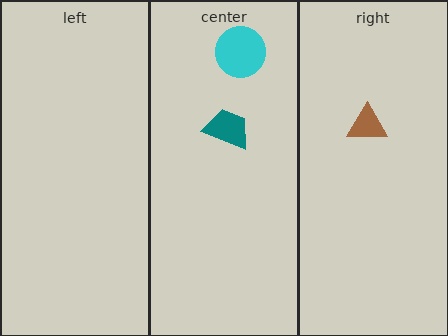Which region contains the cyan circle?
The center region.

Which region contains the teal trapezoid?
The center region.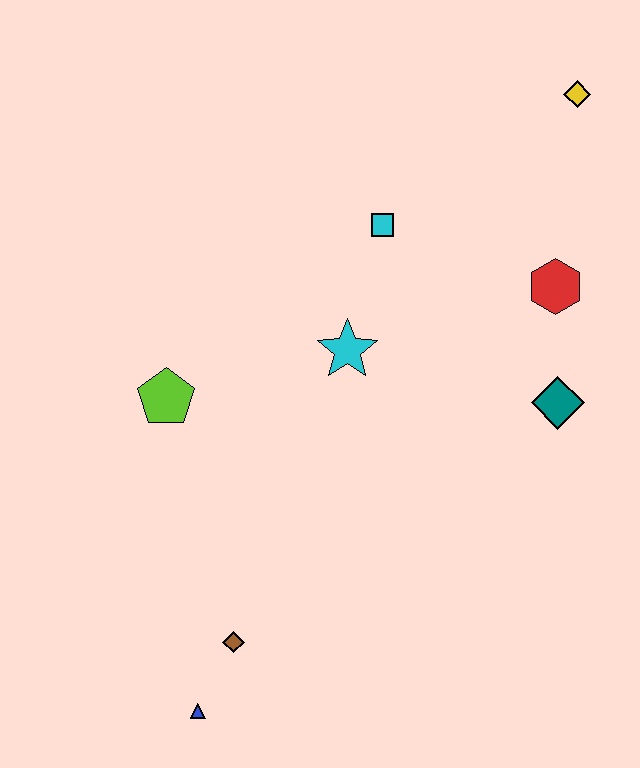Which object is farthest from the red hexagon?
The blue triangle is farthest from the red hexagon.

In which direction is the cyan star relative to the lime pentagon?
The cyan star is to the right of the lime pentagon.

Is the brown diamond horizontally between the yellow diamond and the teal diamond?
No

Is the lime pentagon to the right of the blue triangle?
No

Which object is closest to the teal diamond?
The red hexagon is closest to the teal diamond.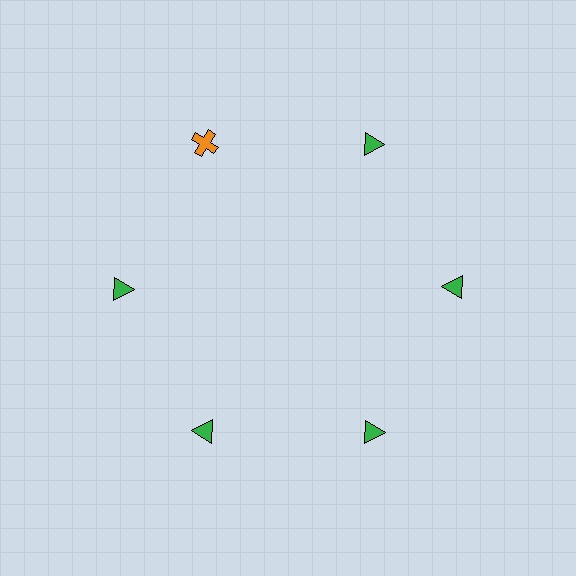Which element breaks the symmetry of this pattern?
The orange cross at roughly the 11 o'clock position breaks the symmetry. All other shapes are green triangles.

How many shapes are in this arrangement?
There are 6 shapes arranged in a ring pattern.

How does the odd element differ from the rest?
It differs in both color (orange instead of green) and shape (cross instead of triangle).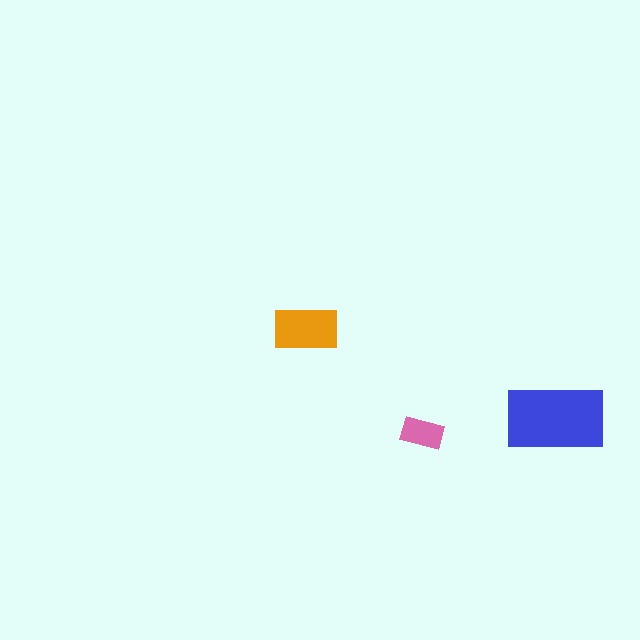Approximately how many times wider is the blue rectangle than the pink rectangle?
About 2.5 times wider.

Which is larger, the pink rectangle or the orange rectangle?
The orange one.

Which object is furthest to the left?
The orange rectangle is leftmost.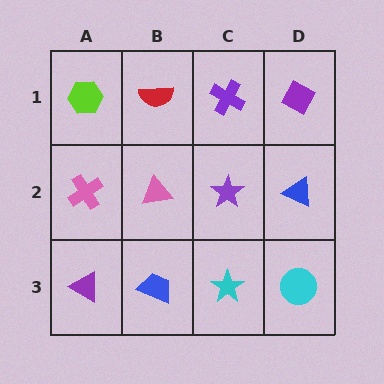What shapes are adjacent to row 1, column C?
A purple star (row 2, column C), a red semicircle (row 1, column B), a purple diamond (row 1, column D).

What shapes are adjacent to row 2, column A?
A lime hexagon (row 1, column A), a purple triangle (row 3, column A), a pink triangle (row 2, column B).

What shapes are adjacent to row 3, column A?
A pink cross (row 2, column A), a blue trapezoid (row 3, column B).